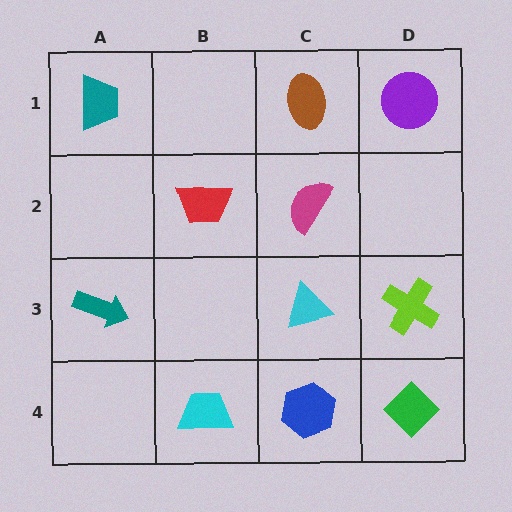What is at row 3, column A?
A teal arrow.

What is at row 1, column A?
A teal trapezoid.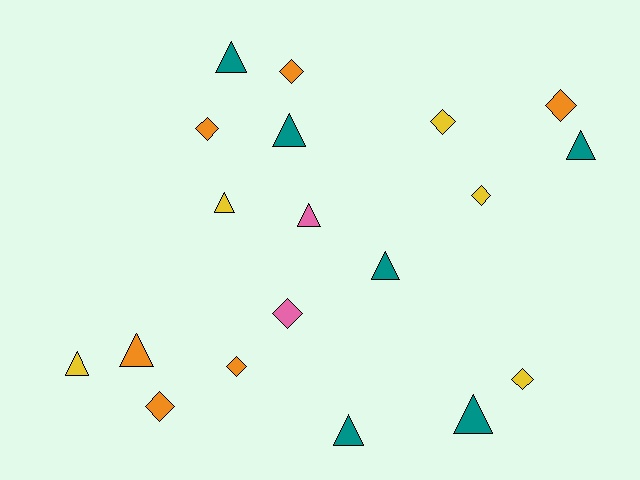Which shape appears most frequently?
Triangle, with 10 objects.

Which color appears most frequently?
Orange, with 6 objects.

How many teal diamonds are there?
There are no teal diamonds.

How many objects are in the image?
There are 19 objects.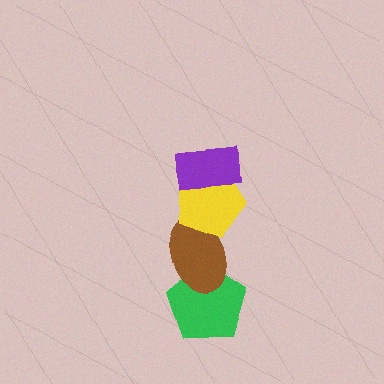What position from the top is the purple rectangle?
The purple rectangle is 1st from the top.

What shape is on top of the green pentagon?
The brown ellipse is on top of the green pentagon.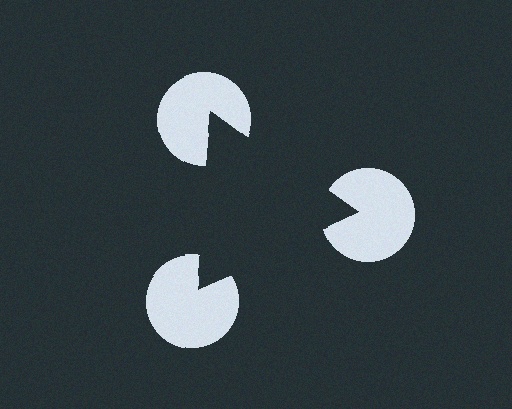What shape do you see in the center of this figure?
An illusory triangle — its edges are inferred from the aligned wedge cuts in the pac-man discs, not physically drawn.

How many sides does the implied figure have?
3 sides.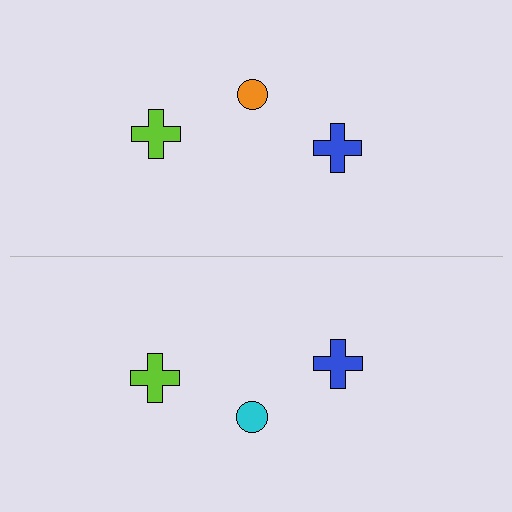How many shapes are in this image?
There are 6 shapes in this image.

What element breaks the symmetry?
The cyan circle on the bottom side breaks the symmetry — its mirror counterpart is orange.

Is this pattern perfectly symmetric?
No, the pattern is not perfectly symmetric. The cyan circle on the bottom side breaks the symmetry — its mirror counterpart is orange.